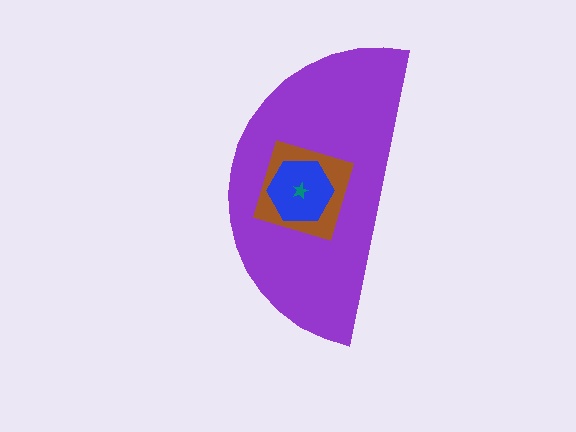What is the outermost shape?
The purple semicircle.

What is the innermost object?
The teal star.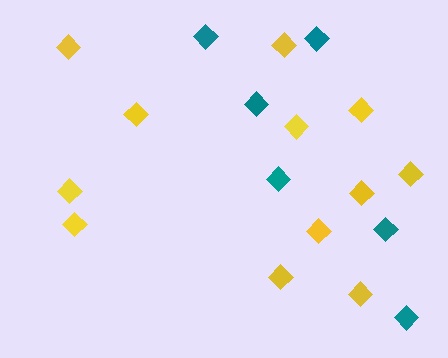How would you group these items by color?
There are 2 groups: one group of teal diamonds (6) and one group of yellow diamonds (12).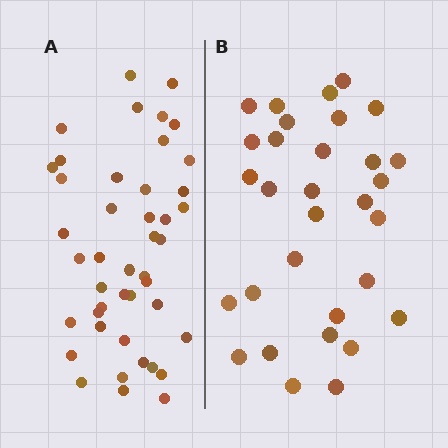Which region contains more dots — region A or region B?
Region A (the left region) has more dots.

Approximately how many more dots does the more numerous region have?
Region A has approximately 15 more dots than region B.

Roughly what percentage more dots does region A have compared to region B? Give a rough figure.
About 40% more.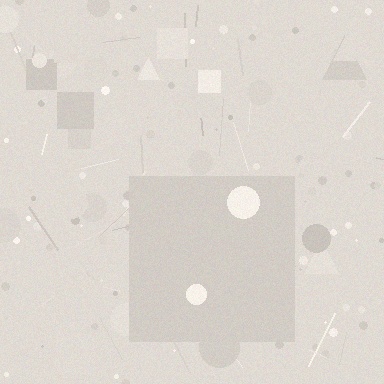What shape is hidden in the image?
A square is hidden in the image.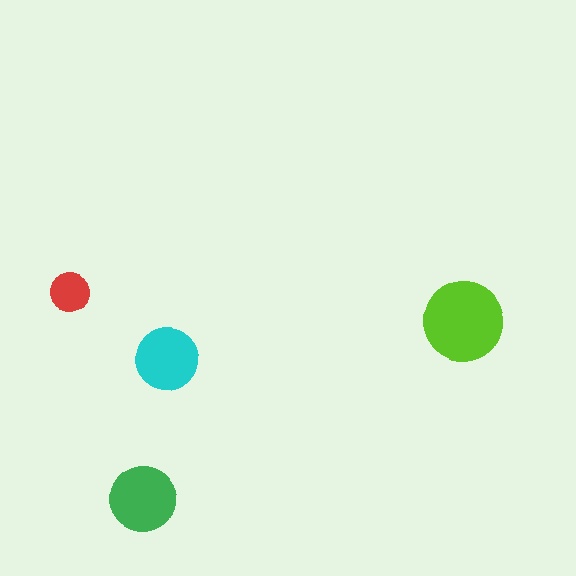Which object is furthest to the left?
The red circle is leftmost.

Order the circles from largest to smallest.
the lime one, the green one, the cyan one, the red one.